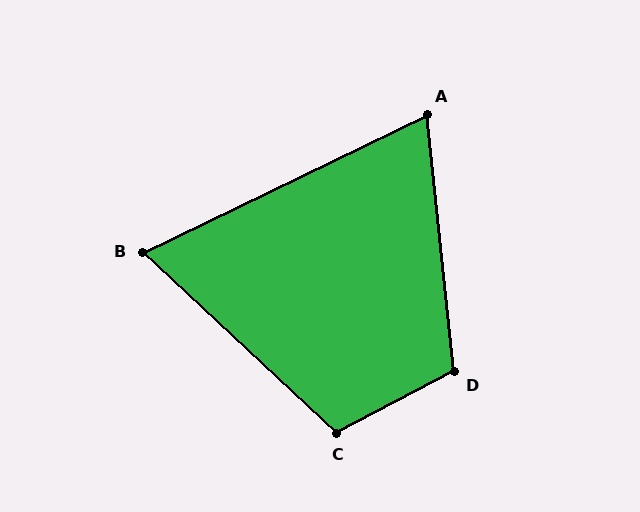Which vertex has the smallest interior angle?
B, at approximately 69 degrees.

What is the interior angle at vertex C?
Approximately 110 degrees (obtuse).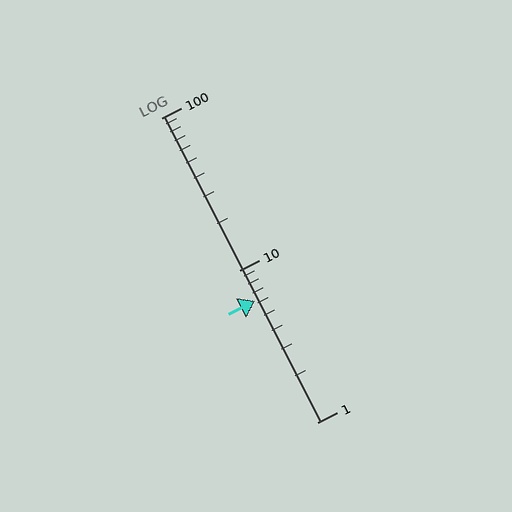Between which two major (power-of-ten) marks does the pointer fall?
The pointer is between 1 and 10.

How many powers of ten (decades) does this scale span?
The scale spans 2 decades, from 1 to 100.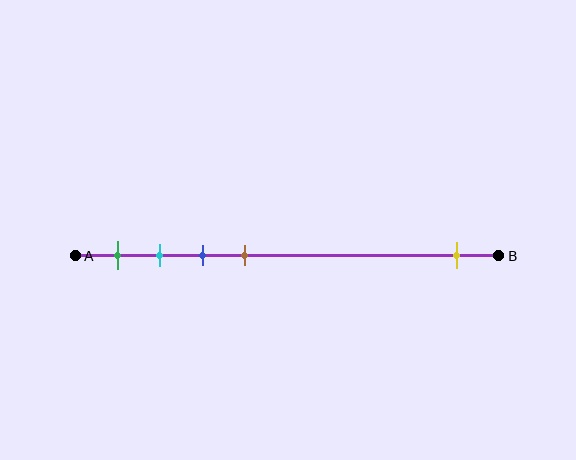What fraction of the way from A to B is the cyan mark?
The cyan mark is approximately 20% (0.2) of the way from A to B.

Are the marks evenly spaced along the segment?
No, the marks are not evenly spaced.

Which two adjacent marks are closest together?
The cyan and blue marks are the closest adjacent pair.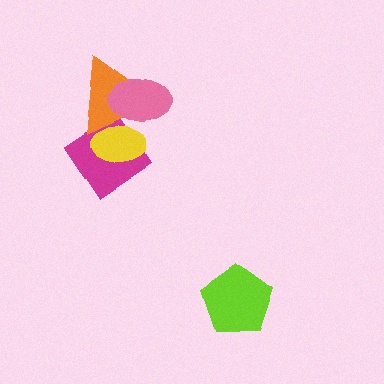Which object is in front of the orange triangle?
The pink ellipse is in front of the orange triangle.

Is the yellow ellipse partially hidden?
Yes, it is partially covered by another shape.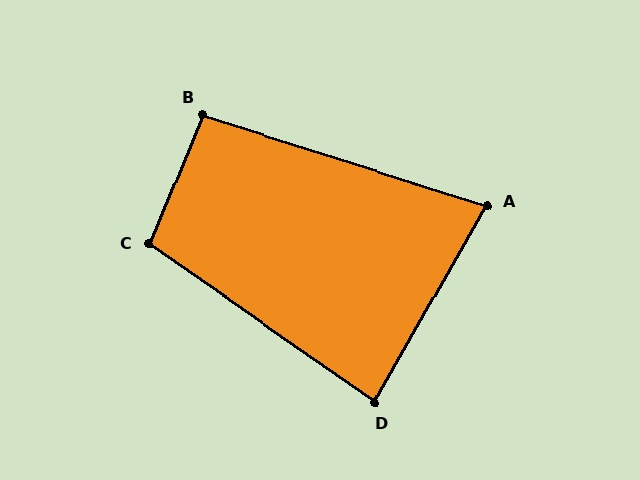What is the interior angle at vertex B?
Approximately 95 degrees (obtuse).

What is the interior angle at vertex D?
Approximately 85 degrees (acute).